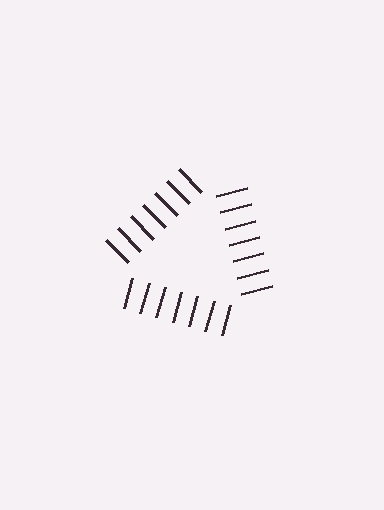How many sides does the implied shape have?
3 sides — the line-ends trace a triangle.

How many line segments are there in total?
21 — 7 along each of the 3 edges.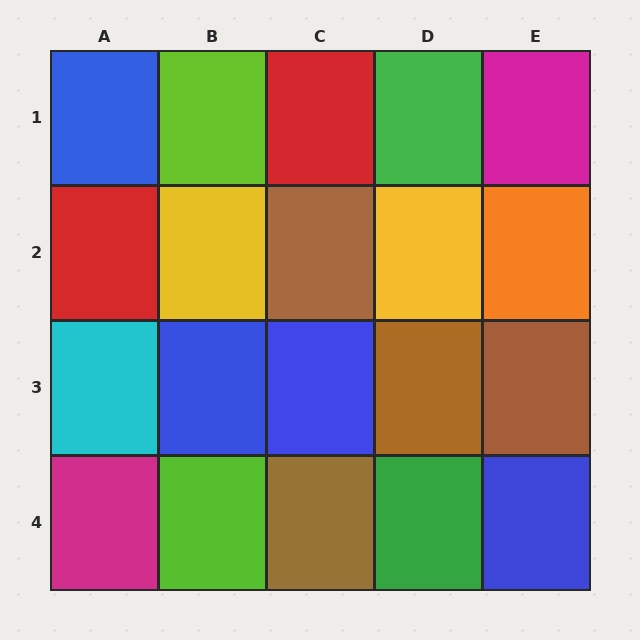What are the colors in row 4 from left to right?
Magenta, lime, brown, green, blue.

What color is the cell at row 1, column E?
Magenta.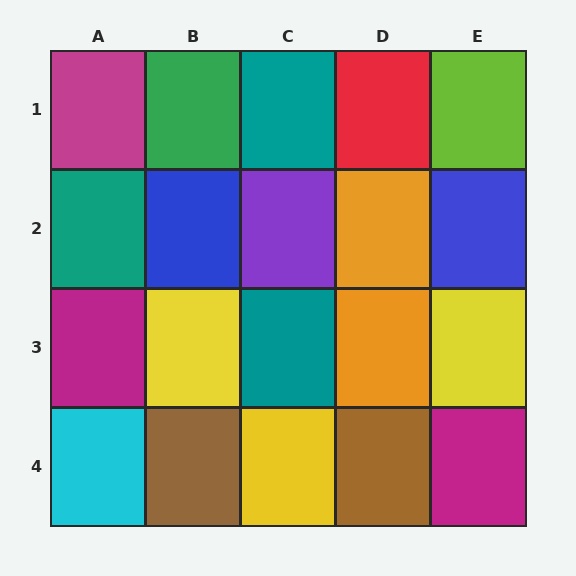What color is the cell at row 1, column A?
Magenta.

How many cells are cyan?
1 cell is cyan.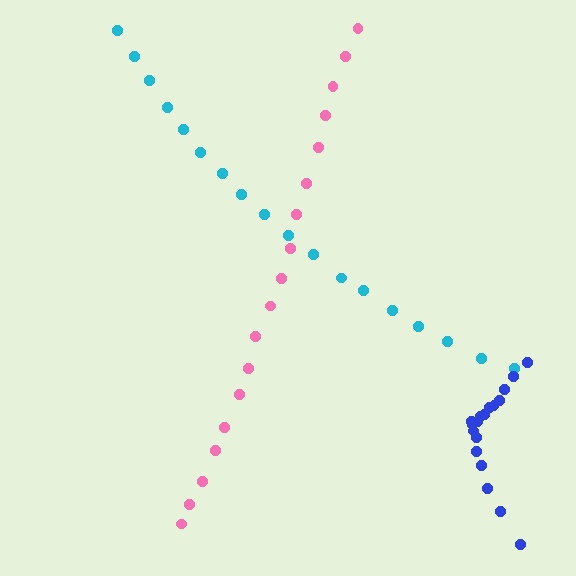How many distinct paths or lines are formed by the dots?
There are 3 distinct paths.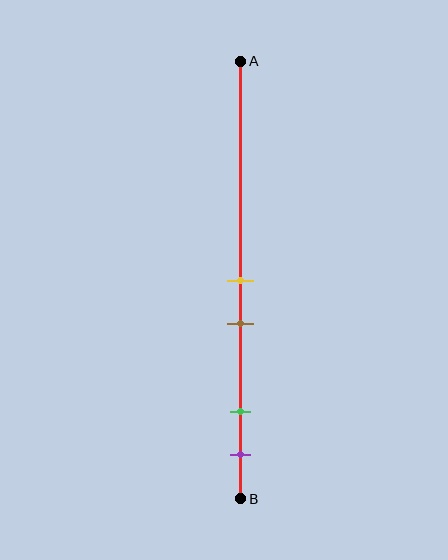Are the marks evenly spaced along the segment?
No, the marks are not evenly spaced.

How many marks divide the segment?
There are 4 marks dividing the segment.